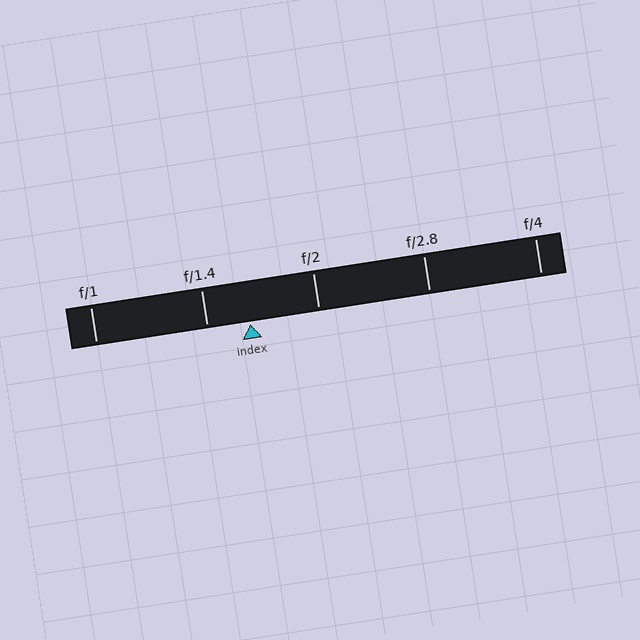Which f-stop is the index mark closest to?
The index mark is closest to f/1.4.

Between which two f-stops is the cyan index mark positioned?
The index mark is between f/1.4 and f/2.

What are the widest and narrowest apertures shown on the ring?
The widest aperture shown is f/1 and the narrowest is f/4.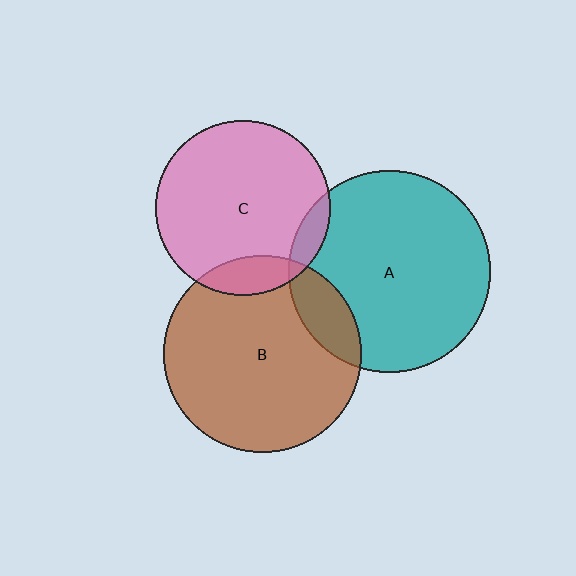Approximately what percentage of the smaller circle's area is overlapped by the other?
Approximately 10%.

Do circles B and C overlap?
Yes.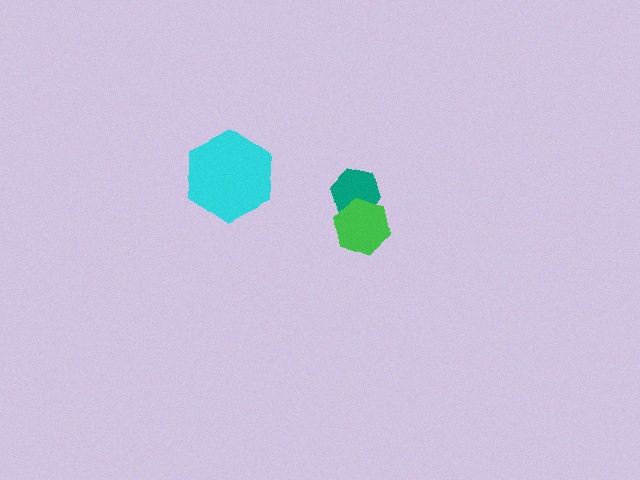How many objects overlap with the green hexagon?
1 object overlaps with the green hexagon.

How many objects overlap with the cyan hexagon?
0 objects overlap with the cyan hexagon.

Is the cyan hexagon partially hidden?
No, no other shape covers it.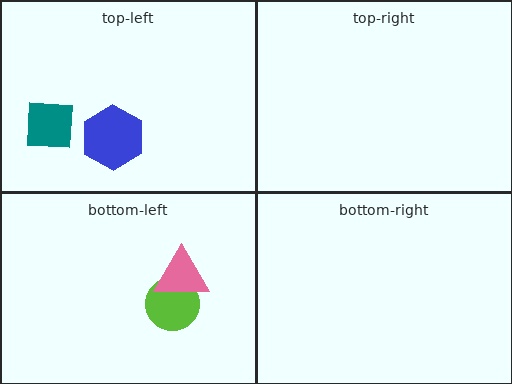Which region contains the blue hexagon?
The top-left region.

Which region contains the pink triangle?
The bottom-left region.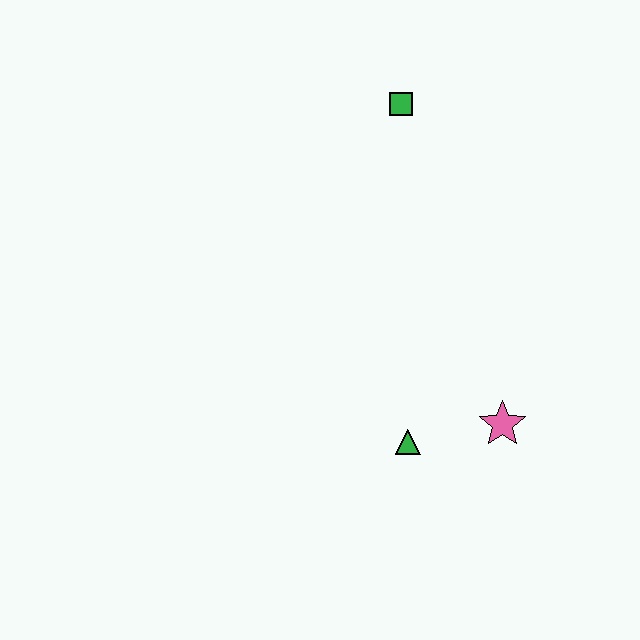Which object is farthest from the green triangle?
The green square is farthest from the green triangle.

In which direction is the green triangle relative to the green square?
The green triangle is below the green square.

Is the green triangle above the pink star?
No